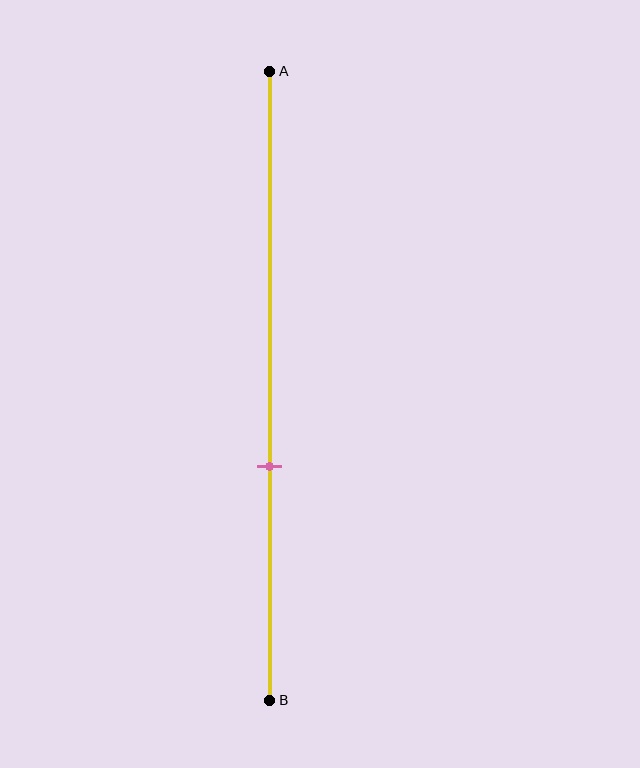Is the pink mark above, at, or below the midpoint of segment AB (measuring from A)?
The pink mark is below the midpoint of segment AB.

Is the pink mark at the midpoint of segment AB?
No, the mark is at about 65% from A, not at the 50% midpoint.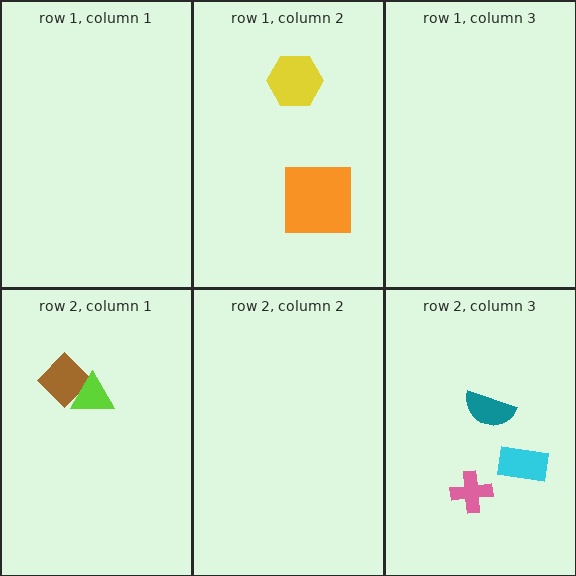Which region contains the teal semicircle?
The row 2, column 3 region.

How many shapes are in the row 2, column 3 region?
3.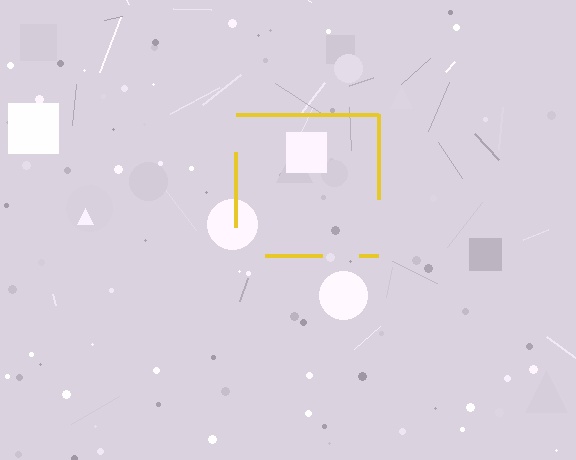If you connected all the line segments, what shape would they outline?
They would outline a square.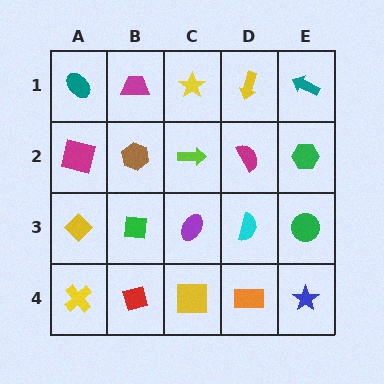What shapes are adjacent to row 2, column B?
A magenta trapezoid (row 1, column B), a green square (row 3, column B), a magenta square (row 2, column A), a lime arrow (row 2, column C).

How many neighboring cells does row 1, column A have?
2.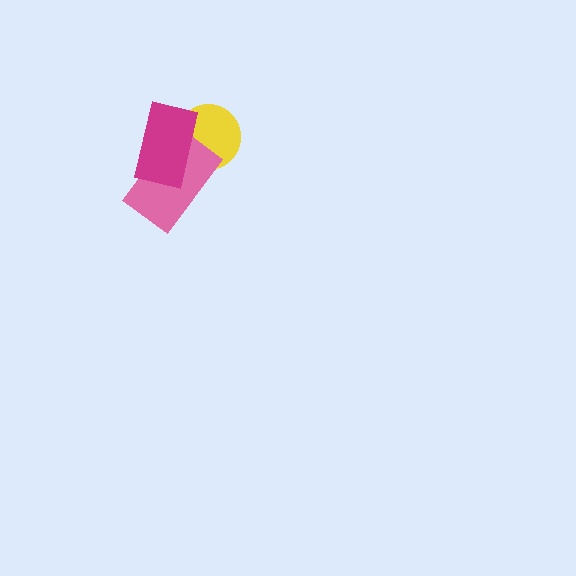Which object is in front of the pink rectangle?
The magenta rectangle is in front of the pink rectangle.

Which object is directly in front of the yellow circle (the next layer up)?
The pink rectangle is directly in front of the yellow circle.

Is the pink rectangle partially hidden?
Yes, it is partially covered by another shape.